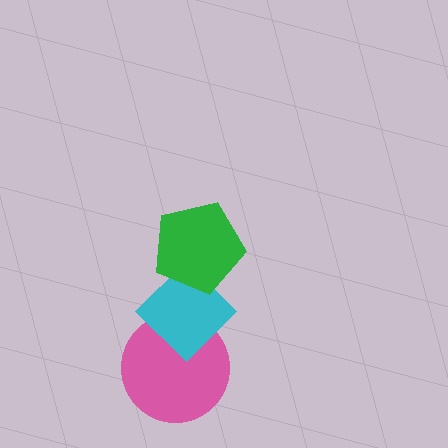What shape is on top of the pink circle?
The cyan diamond is on top of the pink circle.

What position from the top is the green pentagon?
The green pentagon is 1st from the top.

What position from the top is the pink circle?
The pink circle is 3rd from the top.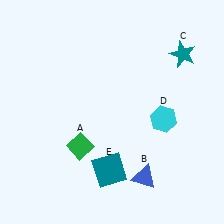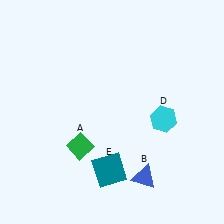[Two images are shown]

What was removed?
The teal star (C) was removed in Image 2.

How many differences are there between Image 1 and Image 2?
There is 1 difference between the two images.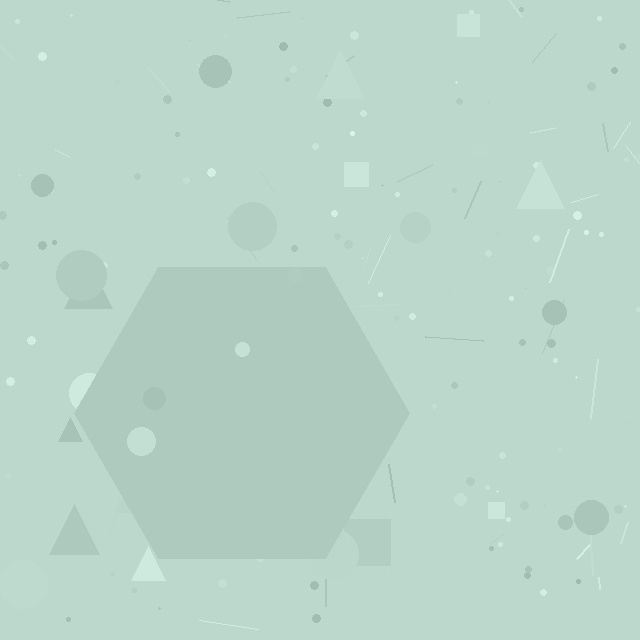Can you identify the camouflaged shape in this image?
The camouflaged shape is a hexagon.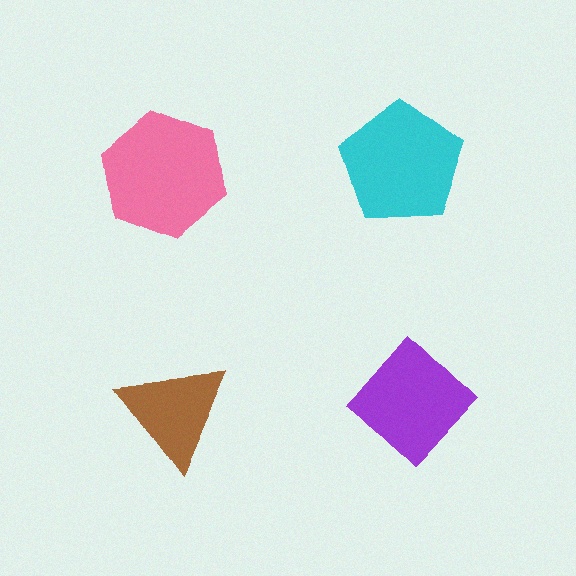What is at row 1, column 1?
A pink hexagon.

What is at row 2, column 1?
A brown triangle.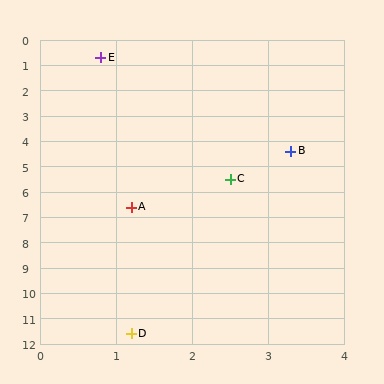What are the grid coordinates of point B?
Point B is at approximately (3.3, 4.4).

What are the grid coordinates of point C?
Point C is at approximately (2.5, 5.5).